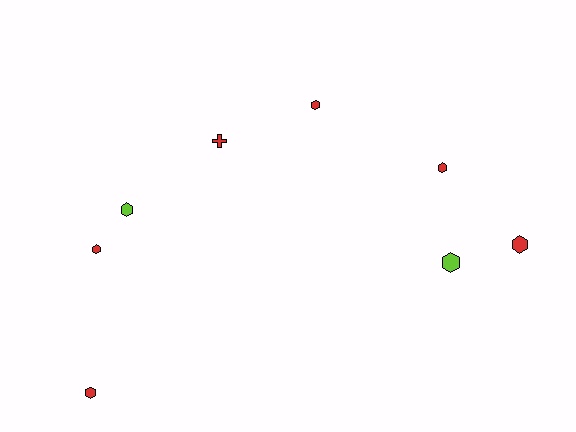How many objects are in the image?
There are 8 objects.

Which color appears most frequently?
Red, with 6 objects.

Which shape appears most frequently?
Hexagon, with 7 objects.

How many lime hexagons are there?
There are 2 lime hexagons.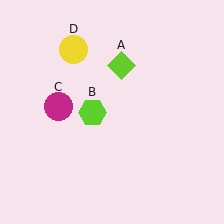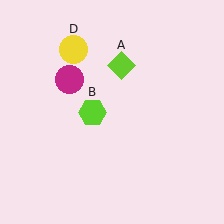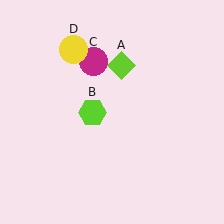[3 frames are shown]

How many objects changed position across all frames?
1 object changed position: magenta circle (object C).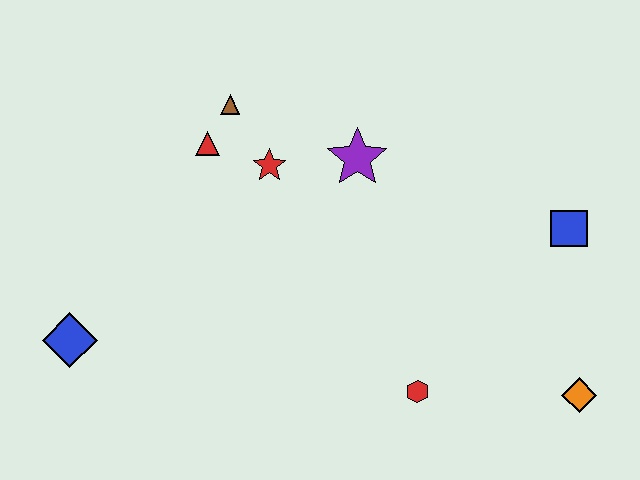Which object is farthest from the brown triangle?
The orange diamond is farthest from the brown triangle.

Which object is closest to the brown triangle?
The red triangle is closest to the brown triangle.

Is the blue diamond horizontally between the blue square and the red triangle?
No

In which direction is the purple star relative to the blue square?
The purple star is to the left of the blue square.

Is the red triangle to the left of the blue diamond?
No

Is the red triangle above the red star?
Yes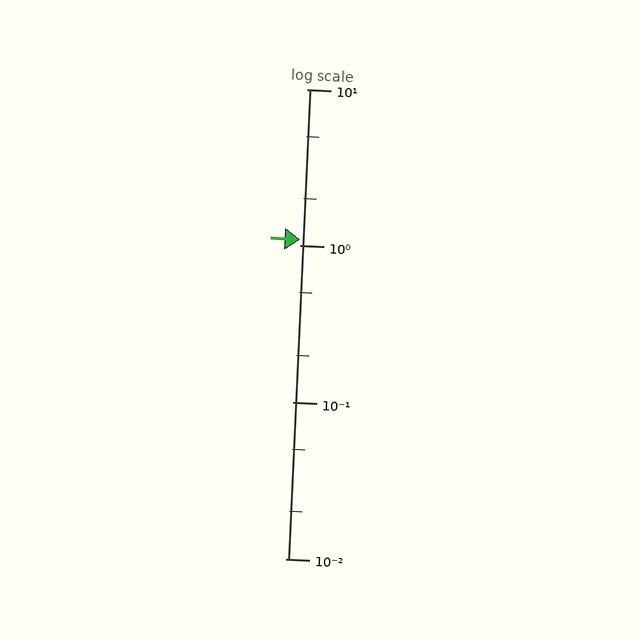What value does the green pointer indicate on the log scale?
The pointer indicates approximately 1.1.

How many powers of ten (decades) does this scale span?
The scale spans 3 decades, from 0.01 to 10.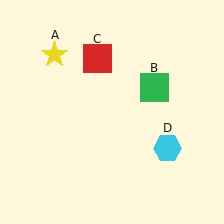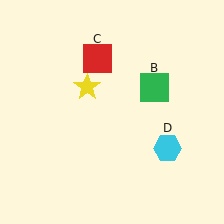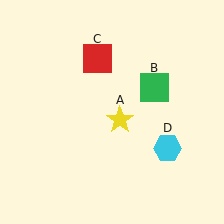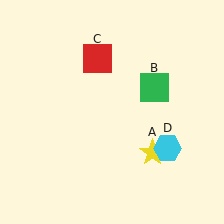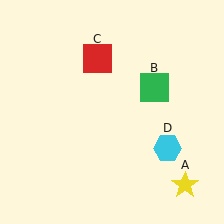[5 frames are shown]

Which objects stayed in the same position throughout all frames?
Green square (object B) and red square (object C) and cyan hexagon (object D) remained stationary.